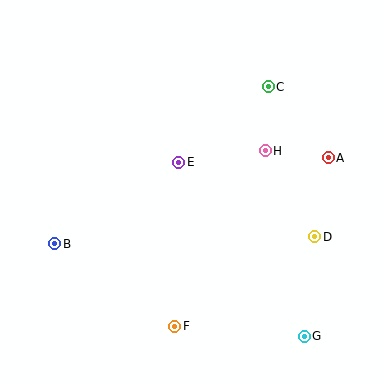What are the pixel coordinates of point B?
Point B is at (55, 244).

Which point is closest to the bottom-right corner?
Point G is closest to the bottom-right corner.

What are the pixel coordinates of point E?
Point E is at (179, 162).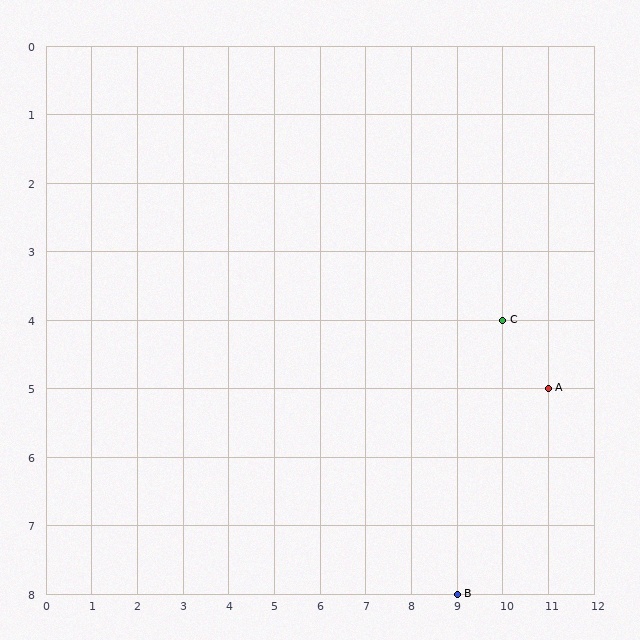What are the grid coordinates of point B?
Point B is at grid coordinates (9, 8).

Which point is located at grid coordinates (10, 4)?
Point C is at (10, 4).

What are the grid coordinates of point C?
Point C is at grid coordinates (10, 4).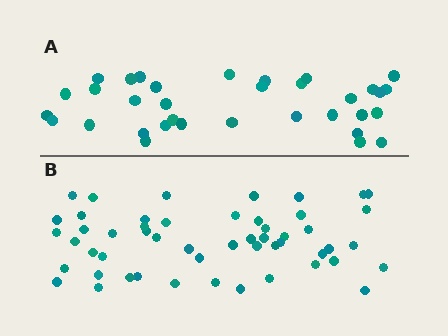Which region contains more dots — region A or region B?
Region B (the bottom region) has more dots.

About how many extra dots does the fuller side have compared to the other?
Region B has approximately 20 more dots than region A.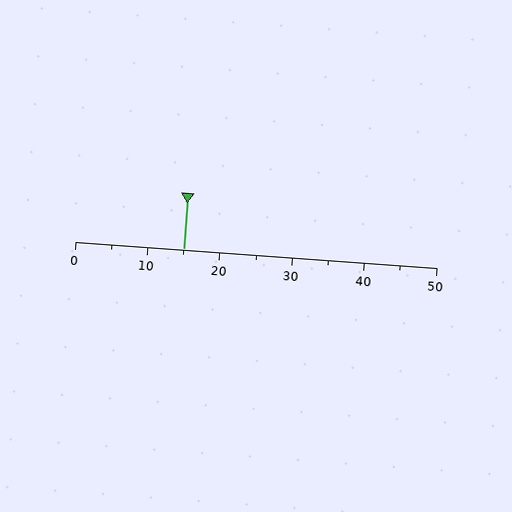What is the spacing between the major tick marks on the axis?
The major ticks are spaced 10 apart.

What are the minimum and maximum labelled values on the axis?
The axis runs from 0 to 50.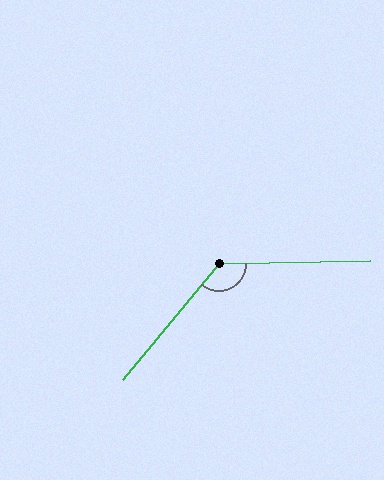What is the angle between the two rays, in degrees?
Approximately 131 degrees.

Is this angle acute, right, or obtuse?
It is obtuse.